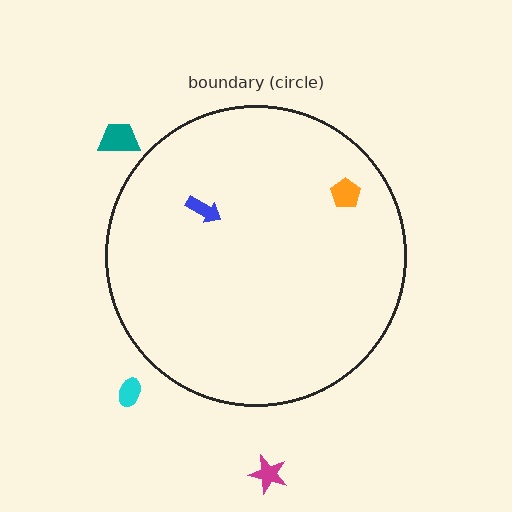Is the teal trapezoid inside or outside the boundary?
Outside.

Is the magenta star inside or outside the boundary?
Outside.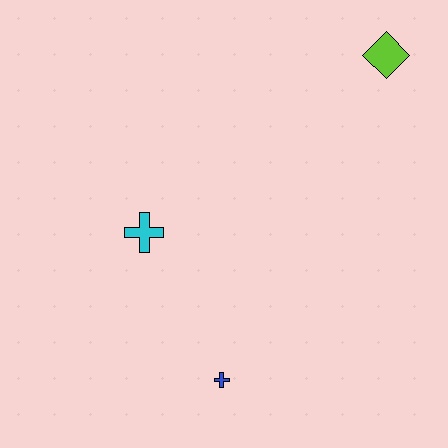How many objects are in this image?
There are 3 objects.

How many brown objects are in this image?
There are no brown objects.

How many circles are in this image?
There are no circles.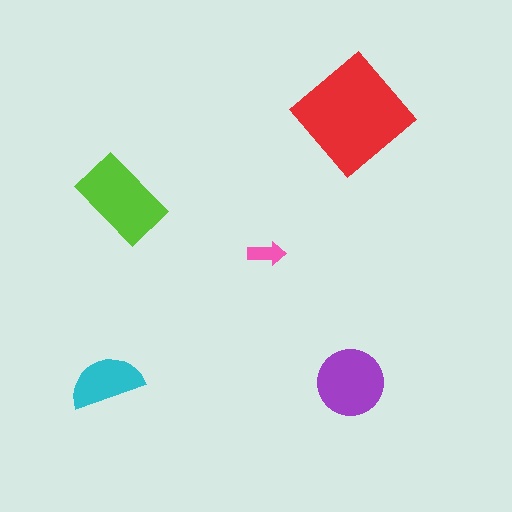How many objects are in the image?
There are 5 objects in the image.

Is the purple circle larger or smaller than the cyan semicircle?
Larger.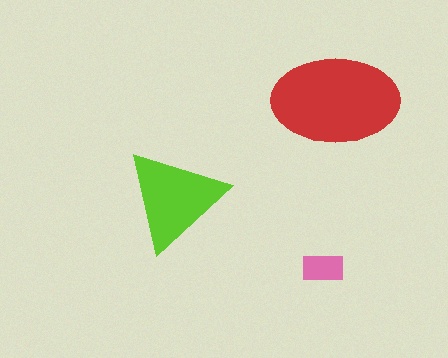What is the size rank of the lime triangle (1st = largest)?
2nd.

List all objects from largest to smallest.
The red ellipse, the lime triangle, the pink rectangle.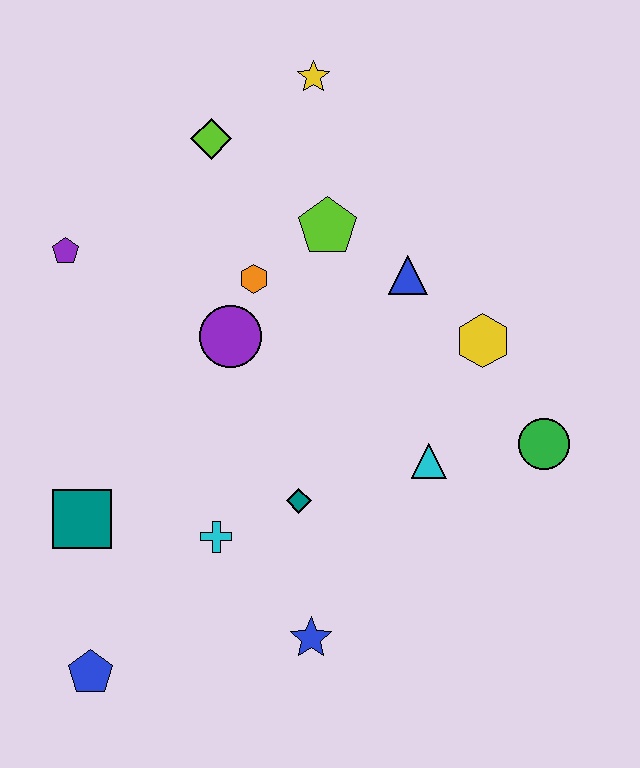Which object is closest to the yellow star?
The lime diamond is closest to the yellow star.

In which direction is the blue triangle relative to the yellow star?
The blue triangle is below the yellow star.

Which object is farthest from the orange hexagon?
The blue pentagon is farthest from the orange hexagon.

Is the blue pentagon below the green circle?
Yes